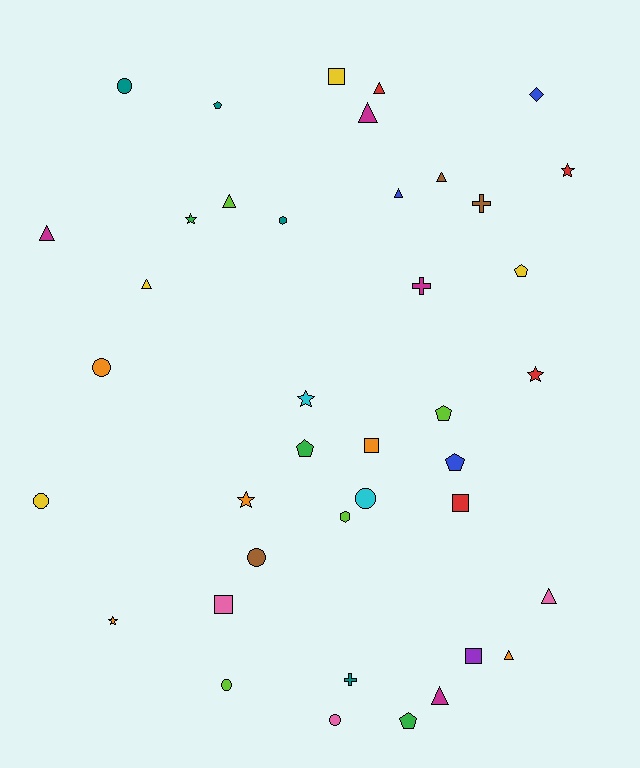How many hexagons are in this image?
There are 2 hexagons.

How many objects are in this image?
There are 40 objects.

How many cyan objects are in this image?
There are 2 cyan objects.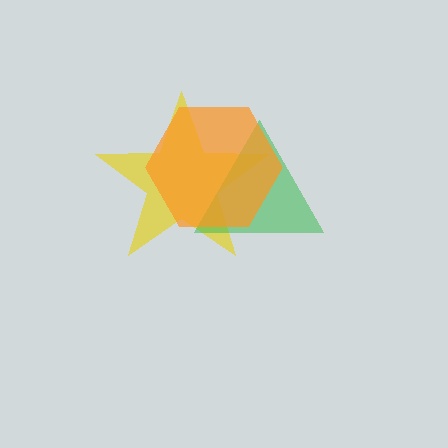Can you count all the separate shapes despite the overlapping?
Yes, there are 3 separate shapes.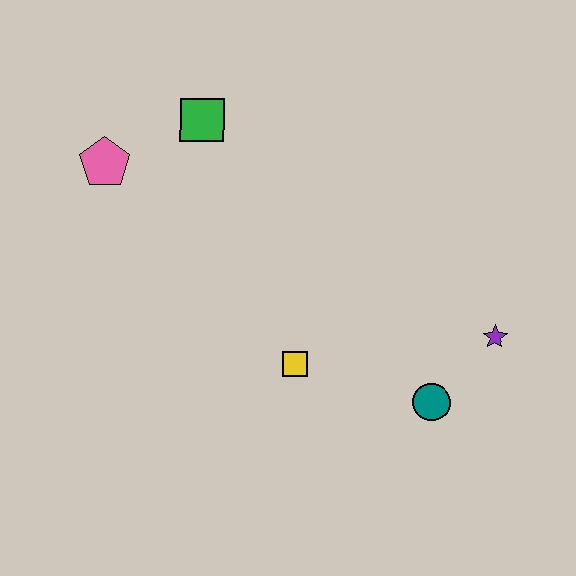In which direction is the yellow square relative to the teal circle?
The yellow square is to the left of the teal circle.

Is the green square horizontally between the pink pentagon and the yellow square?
Yes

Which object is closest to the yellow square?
The teal circle is closest to the yellow square.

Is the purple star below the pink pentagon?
Yes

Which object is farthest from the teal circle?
The pink pentagon is farthest from the teal circle.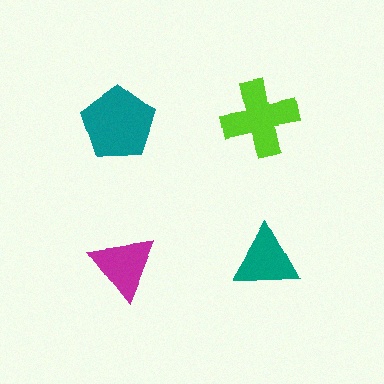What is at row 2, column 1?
A magenta triangle.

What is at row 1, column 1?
A teal pentagon.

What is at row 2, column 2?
A teal triangle.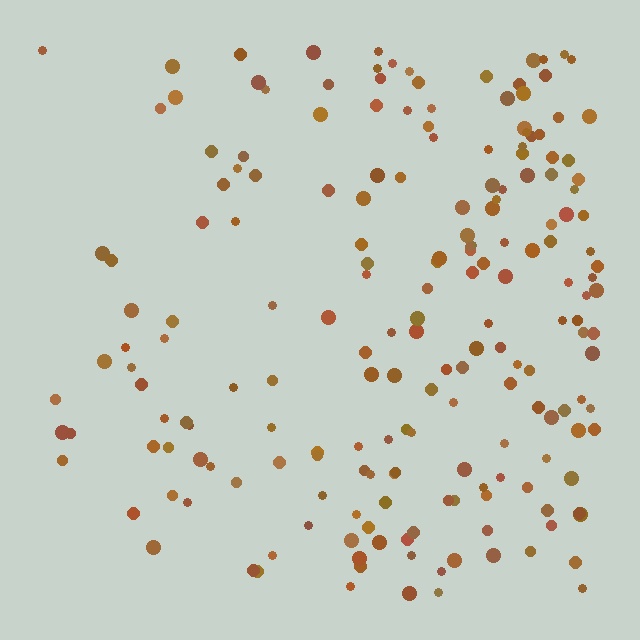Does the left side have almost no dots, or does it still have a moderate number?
Still a moderate number, just noticeably fewer than the right.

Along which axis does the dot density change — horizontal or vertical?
Horizontal.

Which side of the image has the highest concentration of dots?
The right.